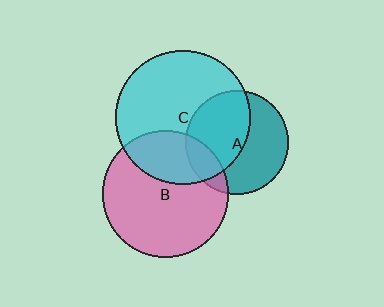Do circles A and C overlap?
Yes.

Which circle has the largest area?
Circle C (cyan).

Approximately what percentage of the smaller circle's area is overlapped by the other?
Approximately 50%.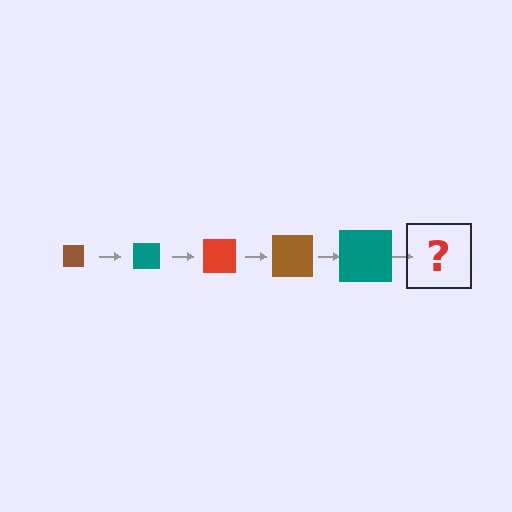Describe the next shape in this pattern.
It should be a red square, larger than the previous one.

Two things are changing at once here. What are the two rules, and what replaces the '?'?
The two rules are that the square grows larger each step and the color cycles through brown, teal, and red. The '?' should be a red square, larger than the previous one.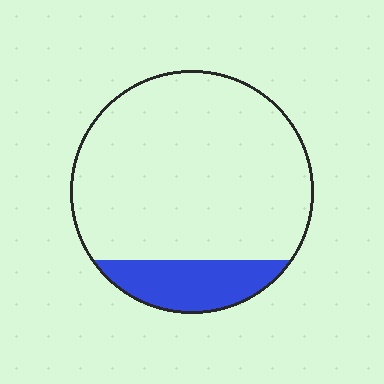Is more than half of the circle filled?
No.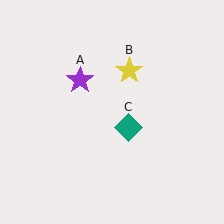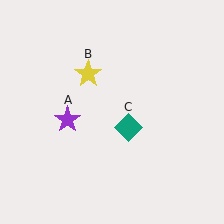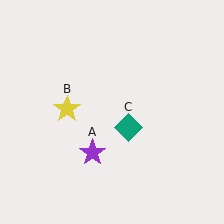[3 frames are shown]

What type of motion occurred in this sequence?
The purple star (object A), yellow star (object B) rotated counterclockwise around the center of the scene.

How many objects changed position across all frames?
2 objects changed position: purple star (object A), yellow star (object B).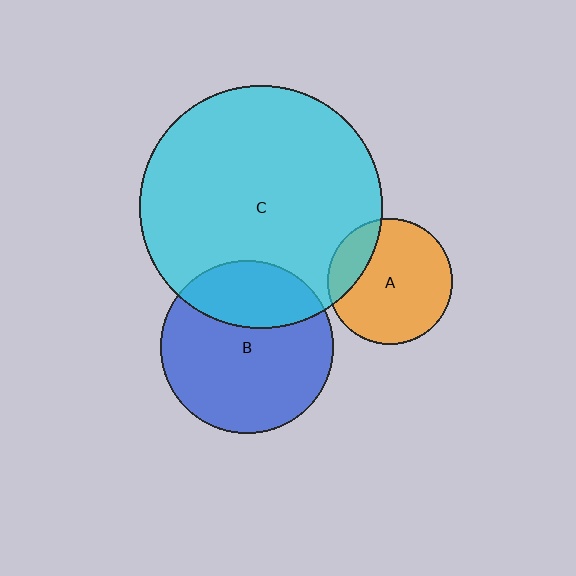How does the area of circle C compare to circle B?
Approximately 2.0 times.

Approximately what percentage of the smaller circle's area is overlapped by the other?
Approximately 20%.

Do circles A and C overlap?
Yes.